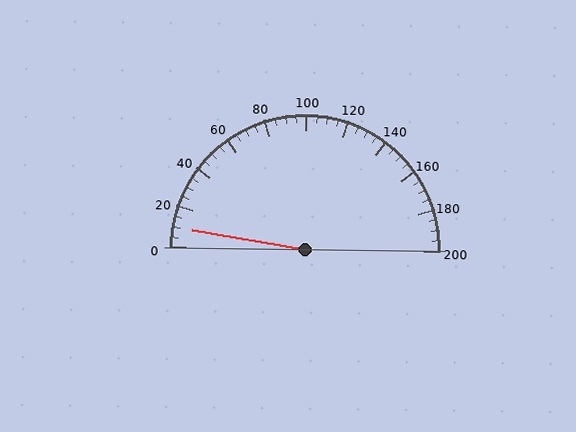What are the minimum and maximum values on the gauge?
The gauge ranges from 0 to 200.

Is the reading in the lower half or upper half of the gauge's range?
The reading is in the lower half of the range (0 to 200).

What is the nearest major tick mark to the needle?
The nearest major tick mark is 0.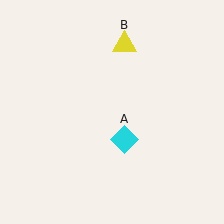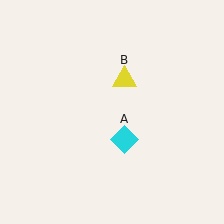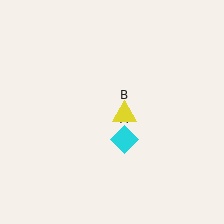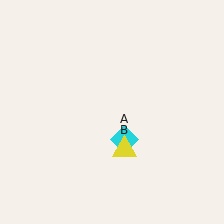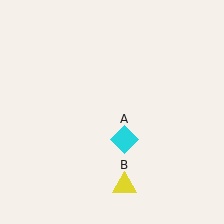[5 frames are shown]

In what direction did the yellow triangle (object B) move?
The yellow triangle (object B) moved down.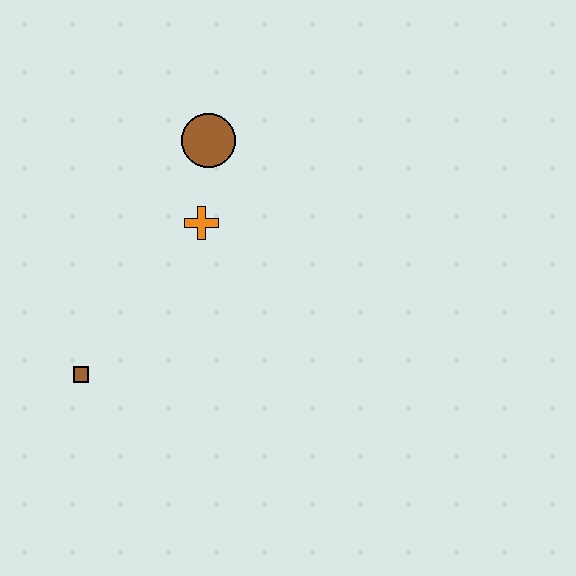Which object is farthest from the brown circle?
The brown square is farthest from the brown circle.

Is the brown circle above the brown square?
Yes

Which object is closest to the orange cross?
The brown circle is closest to the orange cross.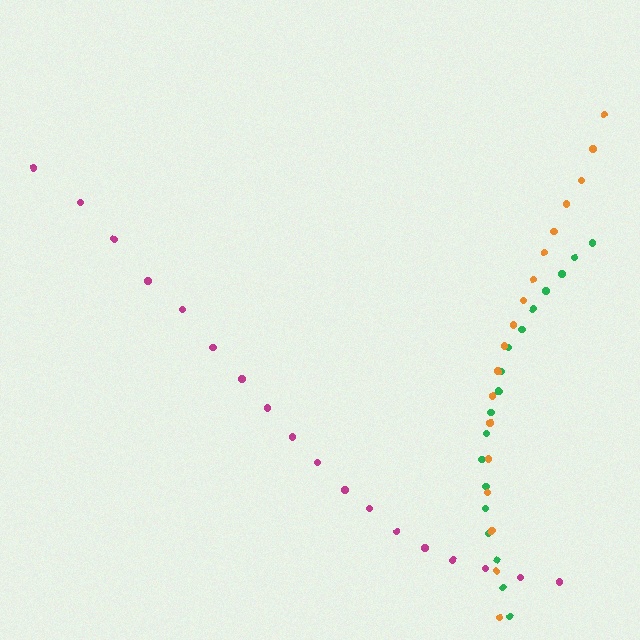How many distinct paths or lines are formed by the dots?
There are 3 distinct paths.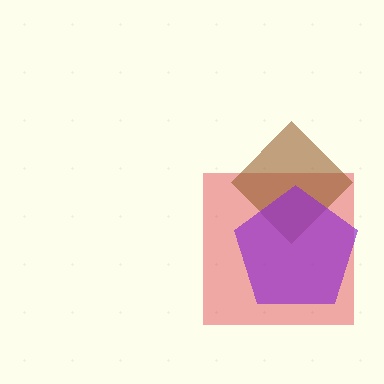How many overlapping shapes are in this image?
There are 3 overlapping shapes in the image.